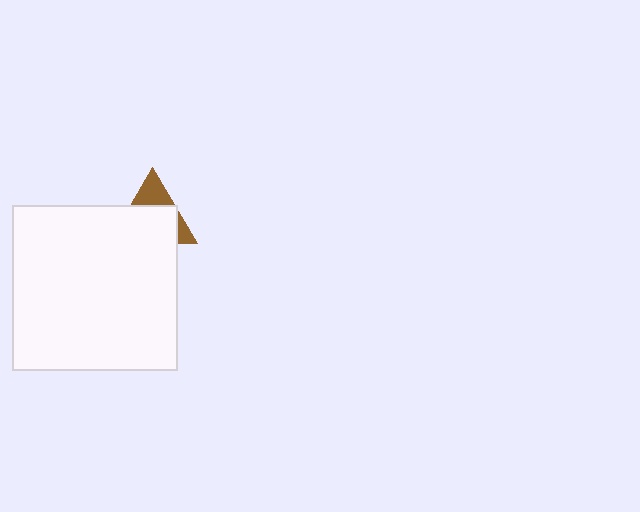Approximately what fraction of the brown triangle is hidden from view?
Roughly 64% of the brown triangle is hidden behind the white square.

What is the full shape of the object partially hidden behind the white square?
The partially hidden object is a brown triangle.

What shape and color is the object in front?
The object in front is a white square.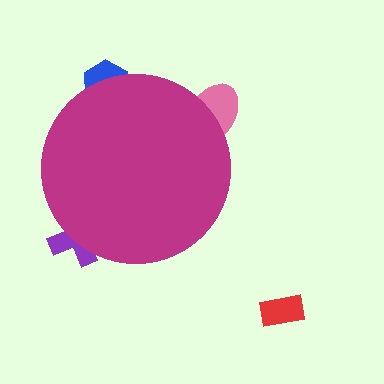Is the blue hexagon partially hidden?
Yes, the blue hexagon is partially hidden behind the magenta circle.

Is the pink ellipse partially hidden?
Yes, the pink ellipse is partially hidden behind the magenta circle.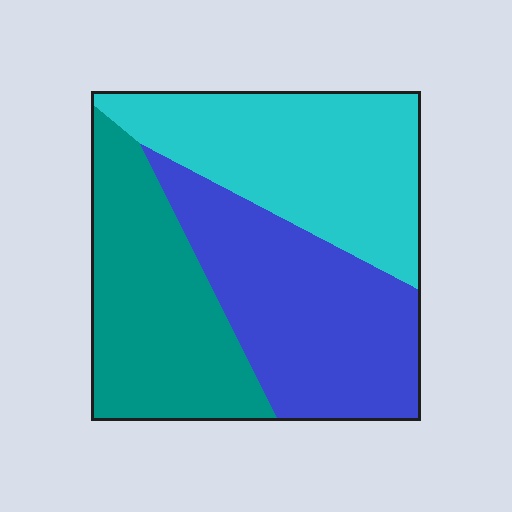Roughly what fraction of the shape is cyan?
Cyan covers roughly 35% of the shape.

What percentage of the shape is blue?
Blue takes up about one third (1/3) of the shape.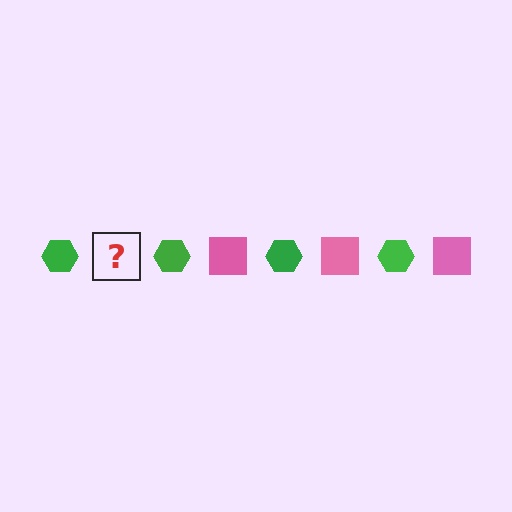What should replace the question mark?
The question mark should be replaced with a pink square.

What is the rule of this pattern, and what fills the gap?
The rule is that the pattern alternates between green hexagon and pink square. The gap should be filled with a pink square.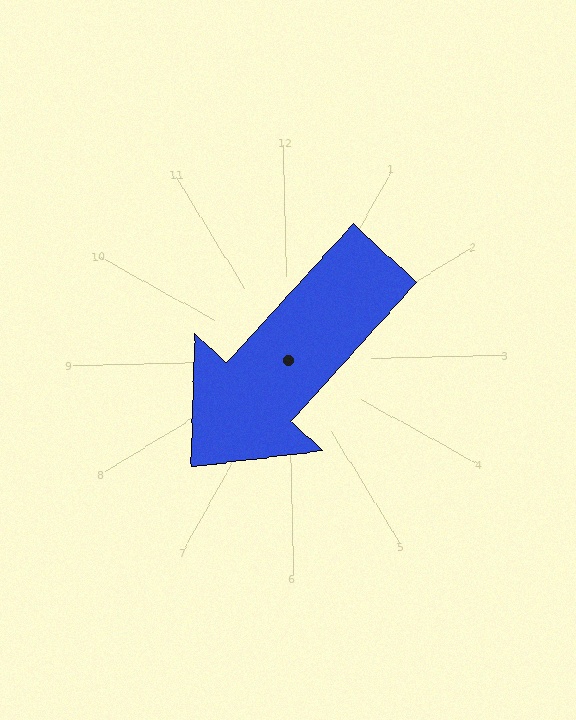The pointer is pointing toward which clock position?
Roughly 7 o'clock.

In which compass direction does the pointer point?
Southwest.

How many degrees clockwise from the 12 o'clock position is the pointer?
Approximately 224 degrees.